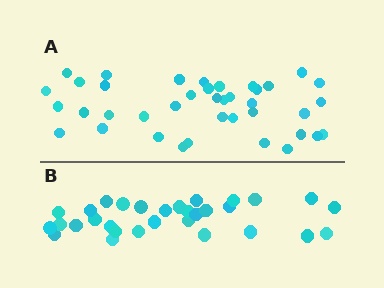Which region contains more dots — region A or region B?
Region A (the top region) has more dots.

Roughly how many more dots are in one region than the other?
Region A has roughly 8 or so more dots than region B.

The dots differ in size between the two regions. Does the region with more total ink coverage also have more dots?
No. Region B has more total ink coverage because its dots are larger, but region A actually contains more individual dots. Total area can be misleading — the number of items is what matters here.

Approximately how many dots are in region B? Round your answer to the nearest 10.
About 30 dots. (The exact count is 31, which rounds to 30.)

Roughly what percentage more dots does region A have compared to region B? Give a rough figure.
About 25% more.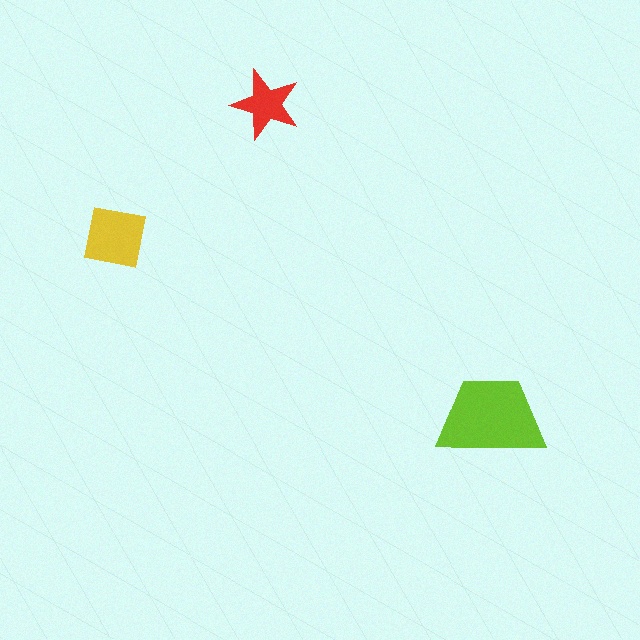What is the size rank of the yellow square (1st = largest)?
2nd.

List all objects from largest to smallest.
The lime trapezoid, the yellow square, the red star.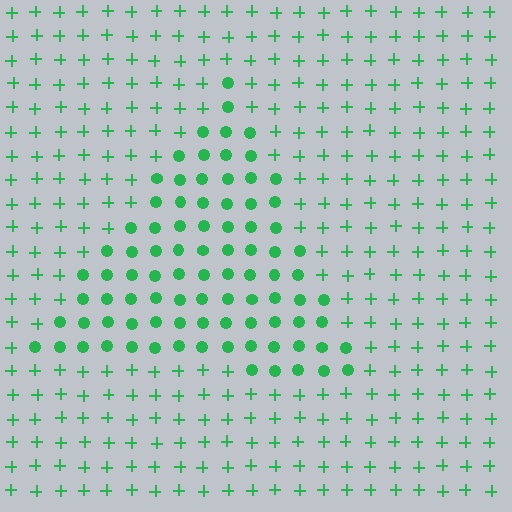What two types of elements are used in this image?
The image uses circles inside the triangle region and plus signs outside it.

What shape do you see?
I see a triangle.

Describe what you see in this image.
The image is filled with small green elements arranged in a uniform grid. A triangle-shaped region contains circles, while the surrounding area contains plus signs. The boundary is defined purely by the change in element shape.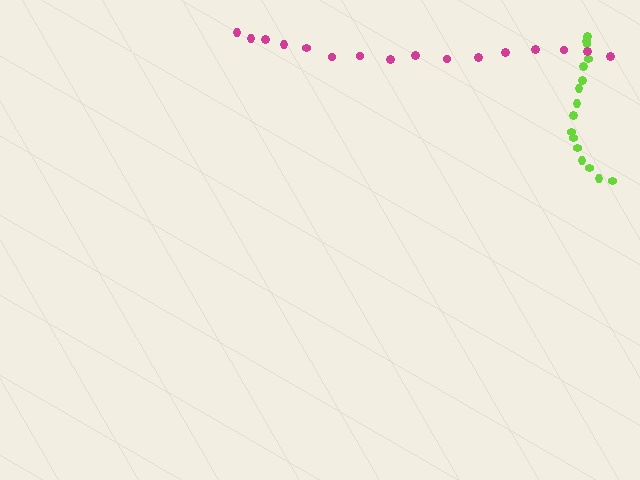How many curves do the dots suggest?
There are 2 distinct paths.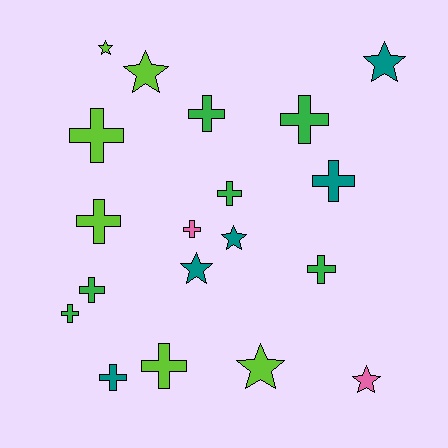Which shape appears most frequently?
Cross, with 12 objects.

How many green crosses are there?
There are 6 green crosses.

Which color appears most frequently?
Lime, with 6 objects.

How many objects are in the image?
There are 19 objects.